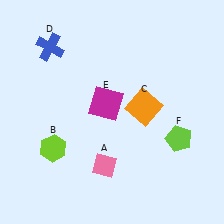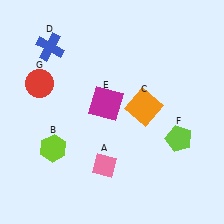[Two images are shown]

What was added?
A red circle (G) was added in Image 2.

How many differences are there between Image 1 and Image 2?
There is 1 difference between the two images.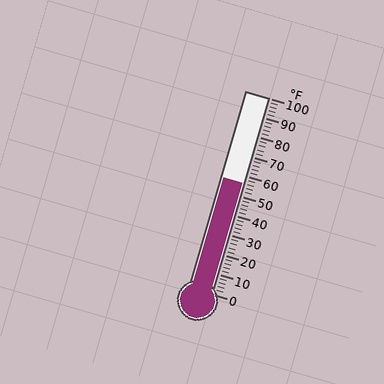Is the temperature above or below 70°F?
The temperature is below 70°F.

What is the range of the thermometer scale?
The thermometer scale ranges from 0°F to 100°F.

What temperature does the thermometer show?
The thermometer shows approximately 56°F.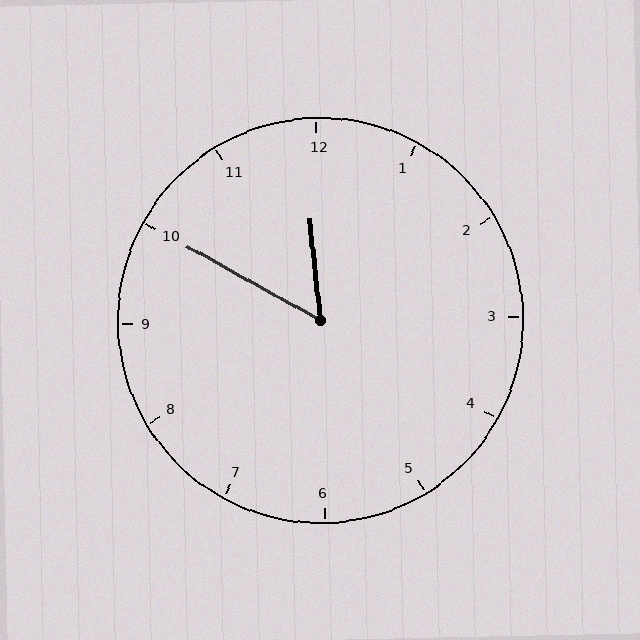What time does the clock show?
11:50.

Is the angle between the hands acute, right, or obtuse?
It is acute.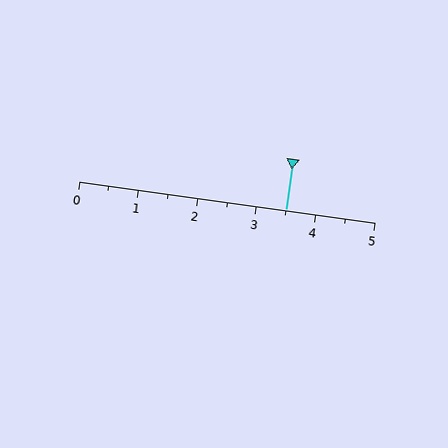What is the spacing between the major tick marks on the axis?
The major ticks are spaced 1 apart.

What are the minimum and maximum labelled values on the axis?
The axis runs from 0 to 5.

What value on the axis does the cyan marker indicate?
The marker indicates approximately 3.5.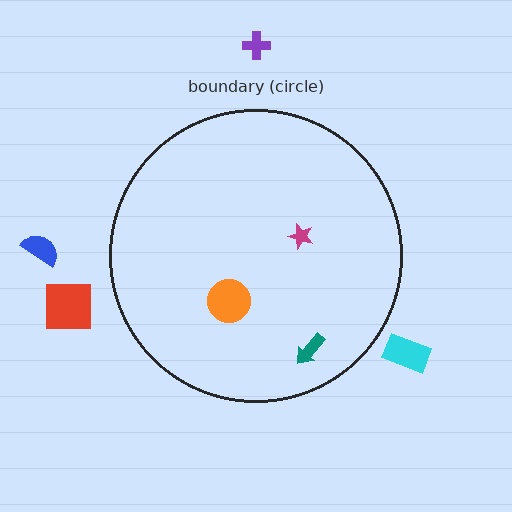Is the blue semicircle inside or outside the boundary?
Outside.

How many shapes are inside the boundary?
3 inside, 4 outside.